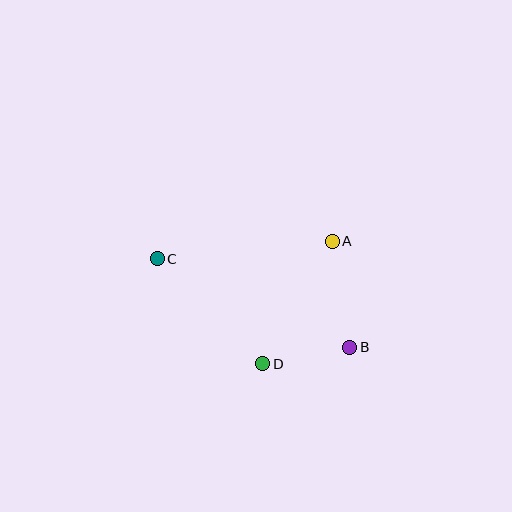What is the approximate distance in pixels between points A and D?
The distance between A and D is approximately 141 pixels.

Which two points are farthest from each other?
Points B and C are farthest from each other.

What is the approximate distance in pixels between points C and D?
The distance between C and D is approximately 149 pixels.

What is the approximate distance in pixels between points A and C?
The distance between A and C is approximately 176 pixels.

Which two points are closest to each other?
Points B and D are closest to each other.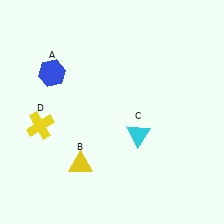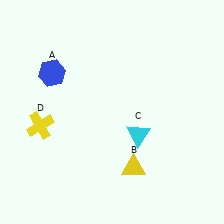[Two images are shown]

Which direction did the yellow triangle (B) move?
The yellow triangle (B) moved right.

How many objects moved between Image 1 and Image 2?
1 object moved between the two images.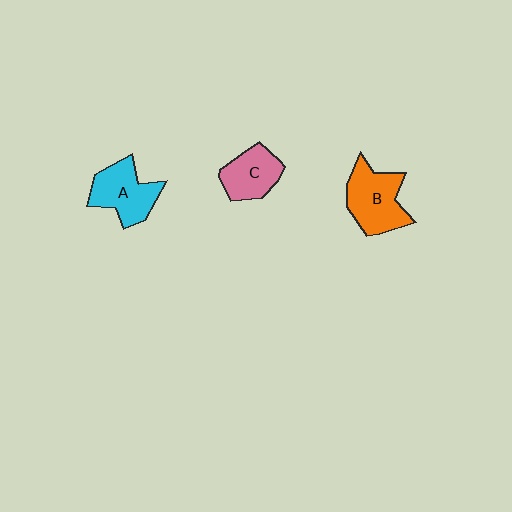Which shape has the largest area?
Shape B (orange).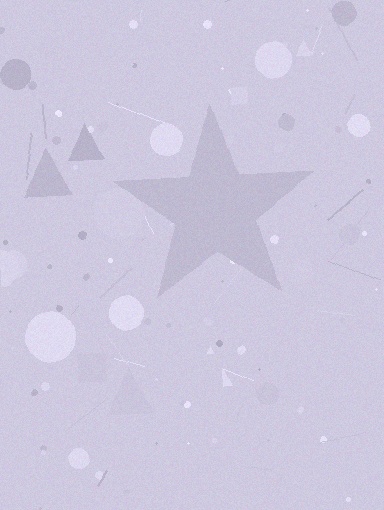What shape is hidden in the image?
A star is hidden in the image.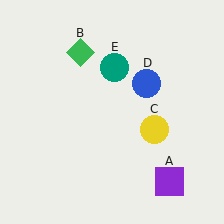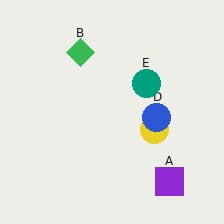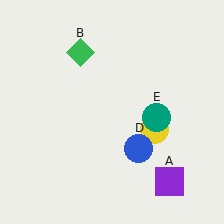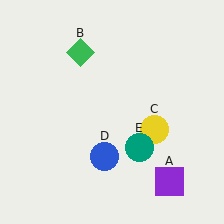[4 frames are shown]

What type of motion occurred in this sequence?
The blue circle (object D), teal circle (object E) rotated clockwise around the center of the scene.